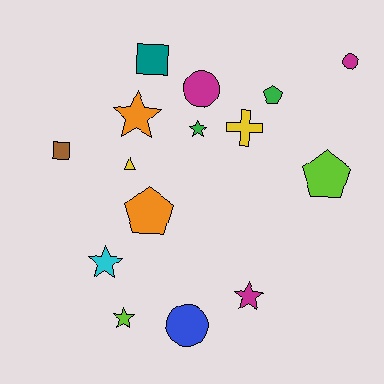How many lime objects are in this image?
There are 2 lime objects.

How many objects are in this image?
There are 15 objects.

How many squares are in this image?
There are 2 squares.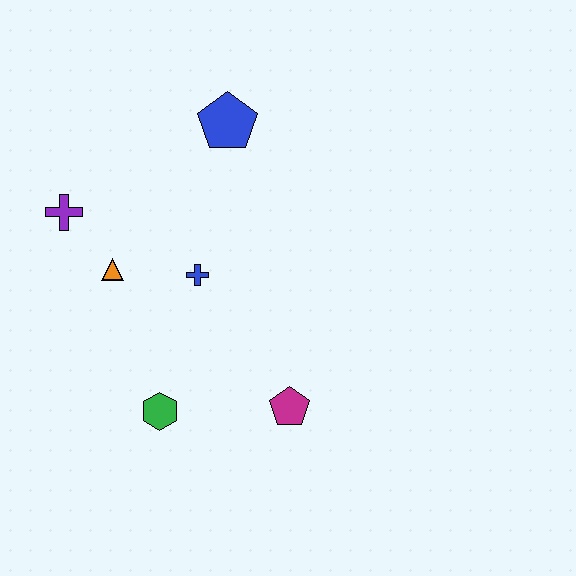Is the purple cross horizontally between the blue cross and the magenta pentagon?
No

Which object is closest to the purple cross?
The orange triangle is closest to the purple cross.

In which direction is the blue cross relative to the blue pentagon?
The blue cross is below the blue pentagon.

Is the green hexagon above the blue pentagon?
No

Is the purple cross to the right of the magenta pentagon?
No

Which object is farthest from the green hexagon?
The blue pentagon is farthest from the green hexagon.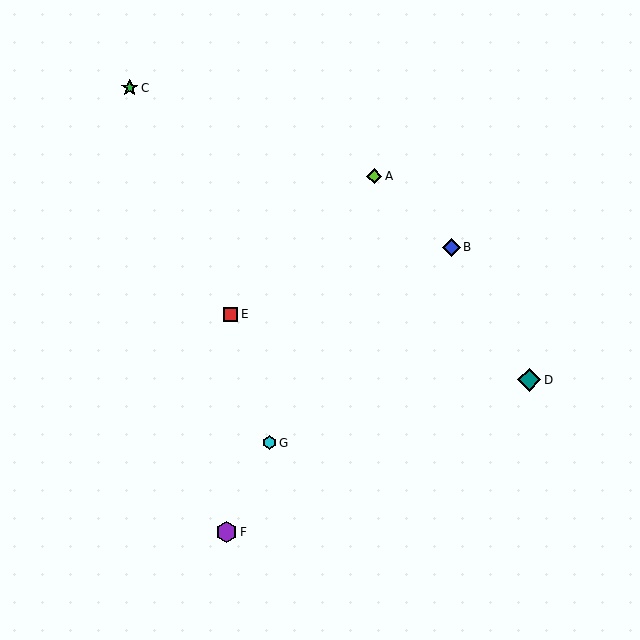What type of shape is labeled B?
Shape B is a blue diamond.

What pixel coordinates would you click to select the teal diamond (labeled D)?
Click at (529, 380) to select the teal diamond D.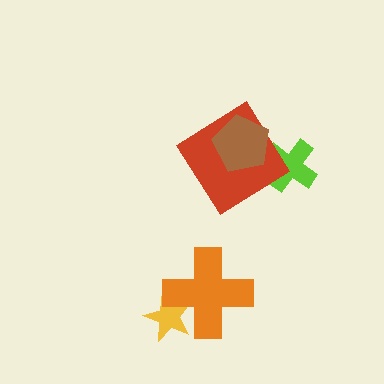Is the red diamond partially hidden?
Yes, it is partially covered by another shape.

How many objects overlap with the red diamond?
2 objects overlap with the red diamond.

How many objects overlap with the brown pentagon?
1 object overlaps with the brown pentagon.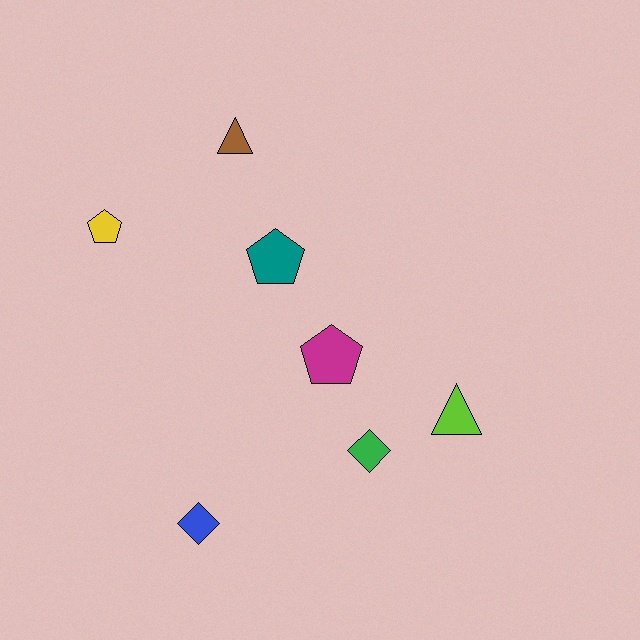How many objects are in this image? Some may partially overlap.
There are 7 objects.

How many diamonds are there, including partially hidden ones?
There are 2 diamonds.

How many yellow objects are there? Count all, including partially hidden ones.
There is 1 yellow object.